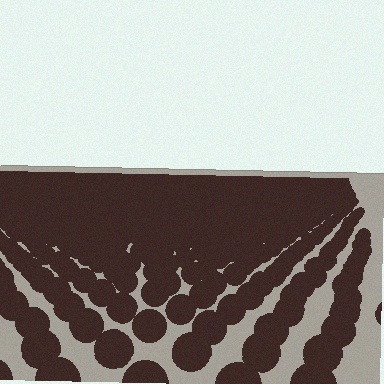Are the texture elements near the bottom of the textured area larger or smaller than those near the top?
Larger. Near the bottom, elements are closer to the viewer and appear at a bigger on-screen size.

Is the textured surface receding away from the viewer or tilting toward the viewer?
The surface is receding away from the viewer. Texture elements get smaller and denser toward the top.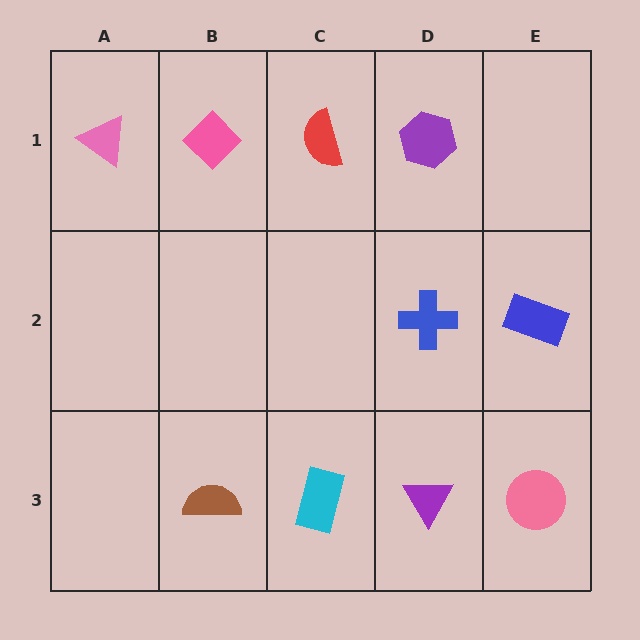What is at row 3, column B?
A brown semicircle.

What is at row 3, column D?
A purple triangle.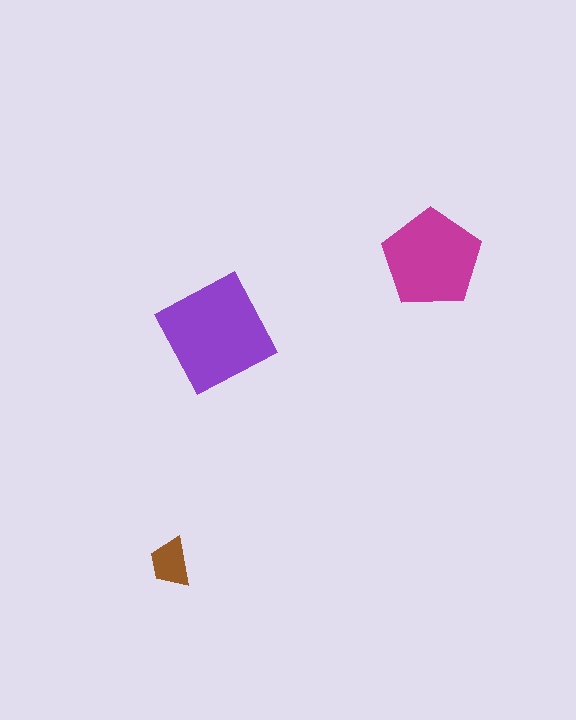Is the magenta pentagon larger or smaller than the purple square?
Smaller.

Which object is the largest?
The purple square.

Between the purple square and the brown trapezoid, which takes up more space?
The purple square.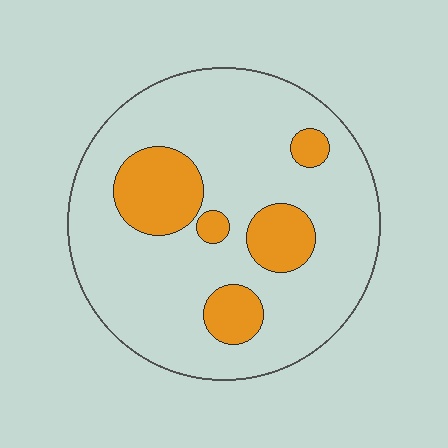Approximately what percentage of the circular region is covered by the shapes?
Approximately 20%.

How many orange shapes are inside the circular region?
5.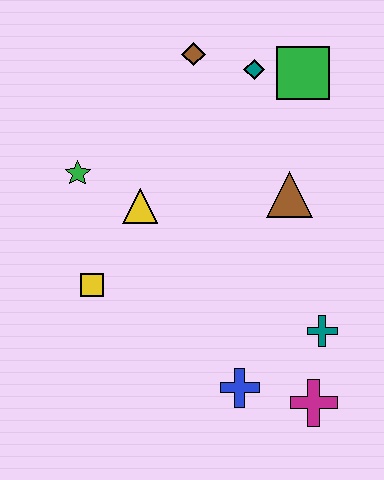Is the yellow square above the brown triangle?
No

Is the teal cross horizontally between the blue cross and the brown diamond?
No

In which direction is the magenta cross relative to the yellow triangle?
The magenta cross is below the yellow triangle.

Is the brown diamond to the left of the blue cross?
Yes